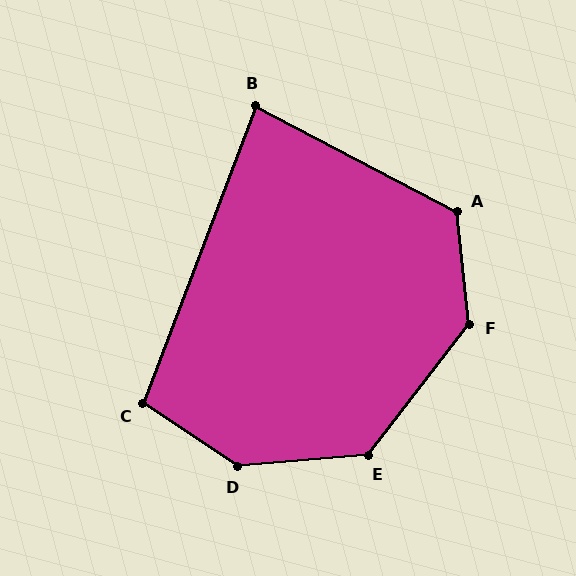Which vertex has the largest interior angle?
D, at approximately 141 degrees.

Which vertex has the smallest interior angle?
B, at approximately 83 degrees.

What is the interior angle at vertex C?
Approximately 103 degrees (obtuse).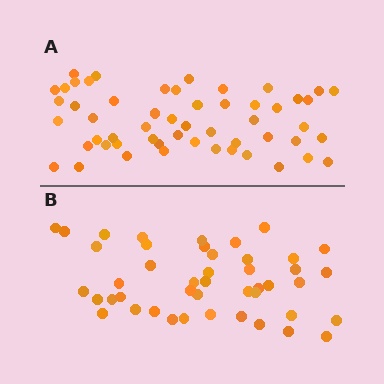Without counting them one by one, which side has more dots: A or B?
Region A (the top region) has more dots.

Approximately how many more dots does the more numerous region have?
Region A has roughly 8 or so more dots than region B.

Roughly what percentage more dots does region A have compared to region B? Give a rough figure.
About 20% more.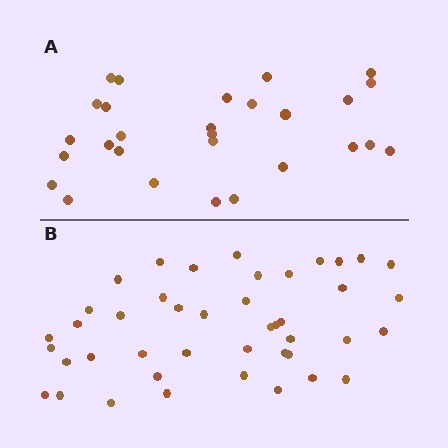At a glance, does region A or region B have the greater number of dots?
Region B (the bottom region) has more dots.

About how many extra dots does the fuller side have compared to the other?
Region B has approximately 15 more dots than region A.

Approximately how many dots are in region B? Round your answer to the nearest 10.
About 40 dots. (The exact count is 43, which rounds to 40.)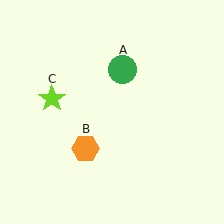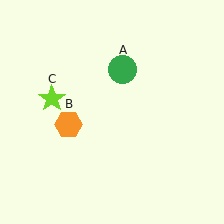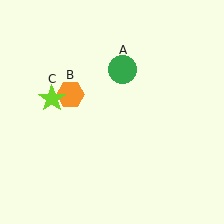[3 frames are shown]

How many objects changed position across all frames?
1 object changed position: orange hexagon (object B).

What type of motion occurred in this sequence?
The orange hexagon (object B) rotated clockwise around the center of the scene.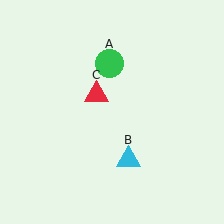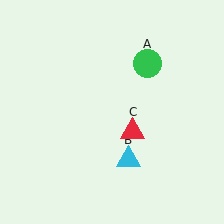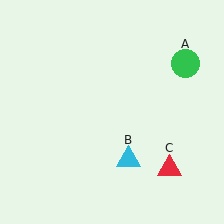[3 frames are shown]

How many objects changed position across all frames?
2 objects changed position: green circle (object A), red triangle (object C).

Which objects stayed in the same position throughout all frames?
Cyan triangle (object B) remained stationary.